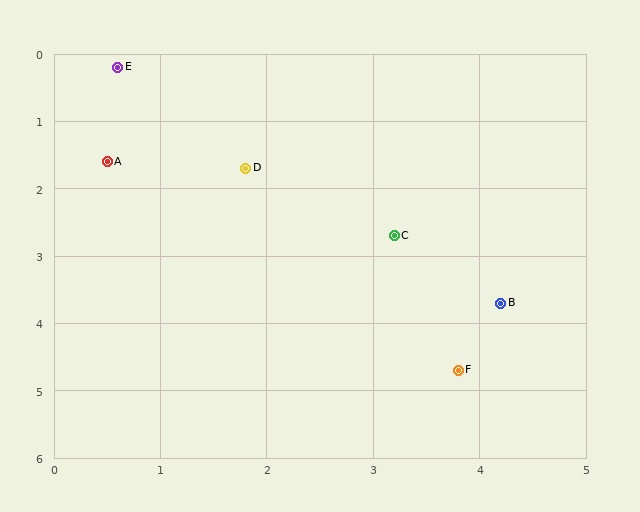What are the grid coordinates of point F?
Point F is at approximately (3.8, 4.7).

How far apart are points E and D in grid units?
Points E and D are about 1.9 grid units apart.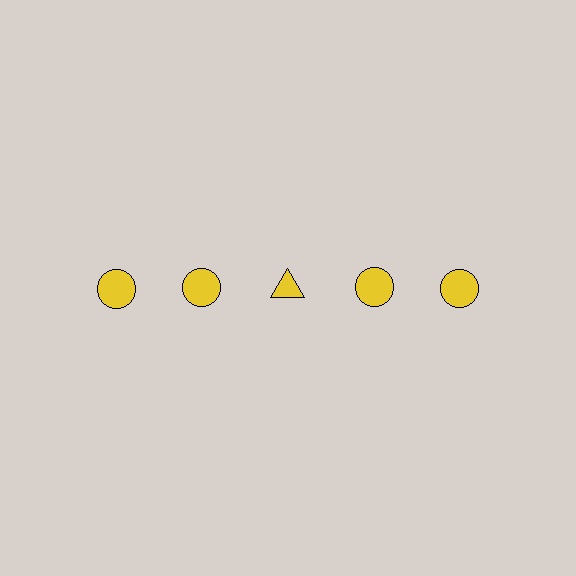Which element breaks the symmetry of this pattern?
The yellow triangle in the top row, center column breaks the symmetry. All other shapes are yellow circles.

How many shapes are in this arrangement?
There are 5 shapes arranged in a grid pattern.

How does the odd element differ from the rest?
It has a different shape: triangle instead of circle.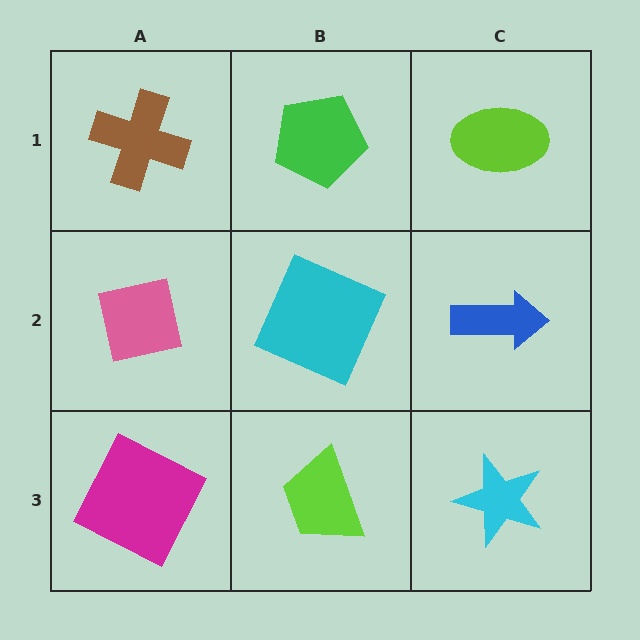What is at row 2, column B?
A cyan square.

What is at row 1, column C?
A lime ellipse.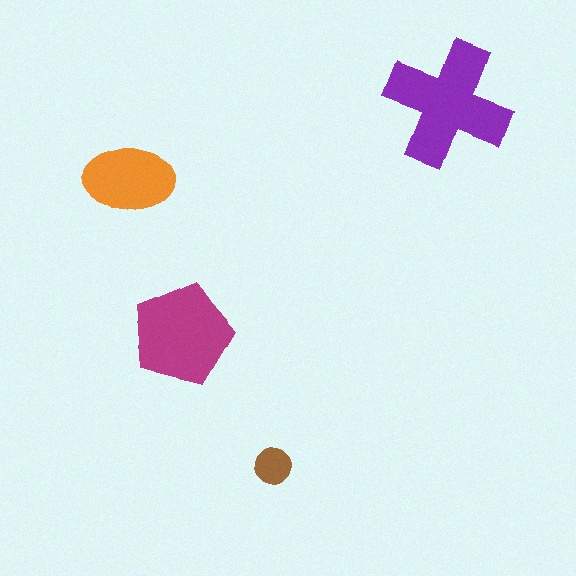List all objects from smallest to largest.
The brown circle, the orange ellipse, the magenta pentagon, the purple cross.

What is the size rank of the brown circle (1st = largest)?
4th.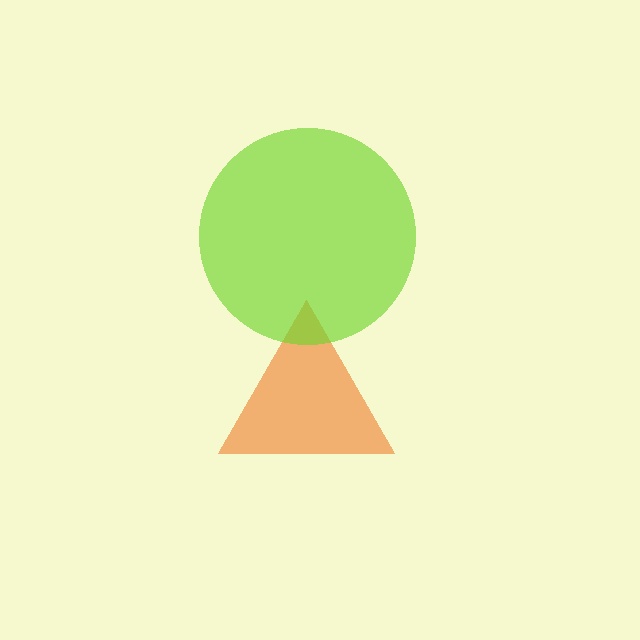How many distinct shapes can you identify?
There are 2 distinct shapes: an orange triangle, a lime circle.